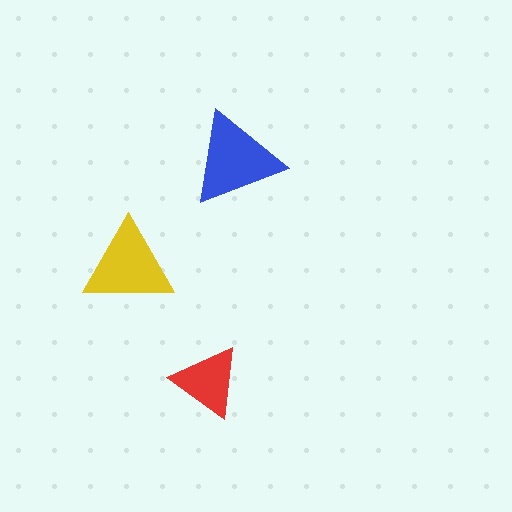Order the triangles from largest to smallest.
the blue one, the yellow one, the red one.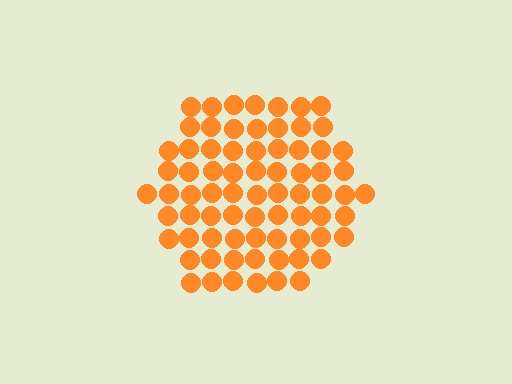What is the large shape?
The large shape is a hexagon.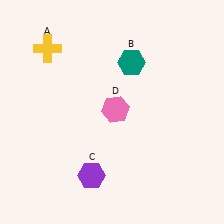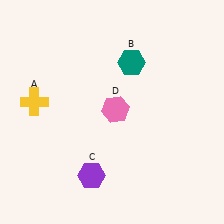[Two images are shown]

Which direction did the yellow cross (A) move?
The yellow cross (A) moved down.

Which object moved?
The yellow cross (A) moved down.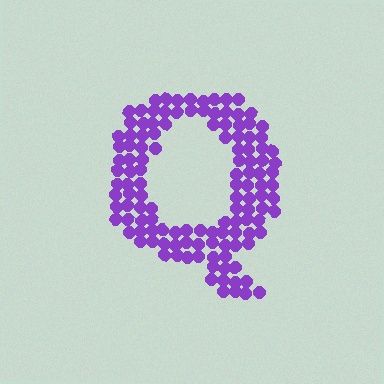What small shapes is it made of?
It is made of small circles.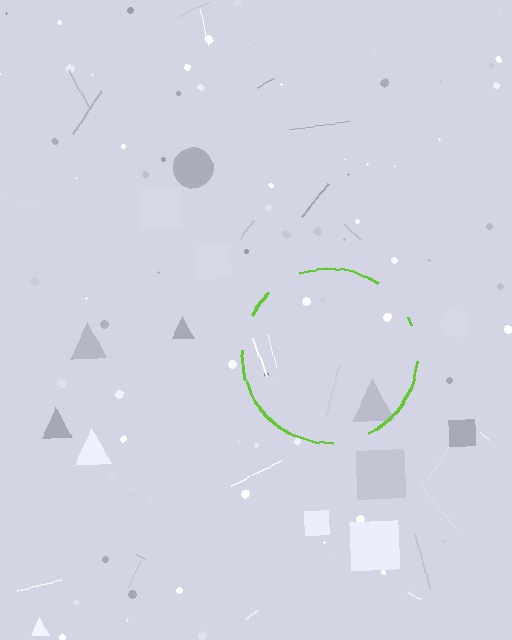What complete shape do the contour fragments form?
The contour fragments form a circle.